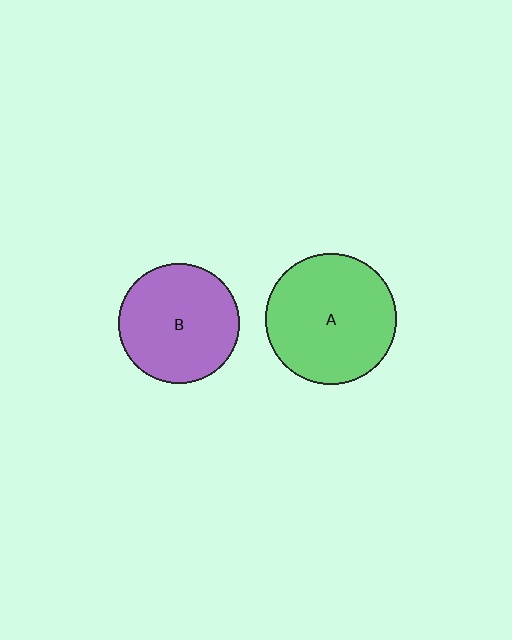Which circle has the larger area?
Circle A (green).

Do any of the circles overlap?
No, none of the circles overlap.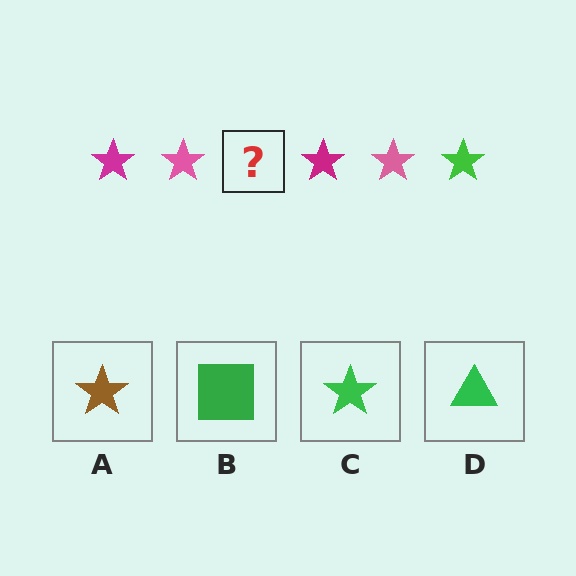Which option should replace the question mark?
Option C.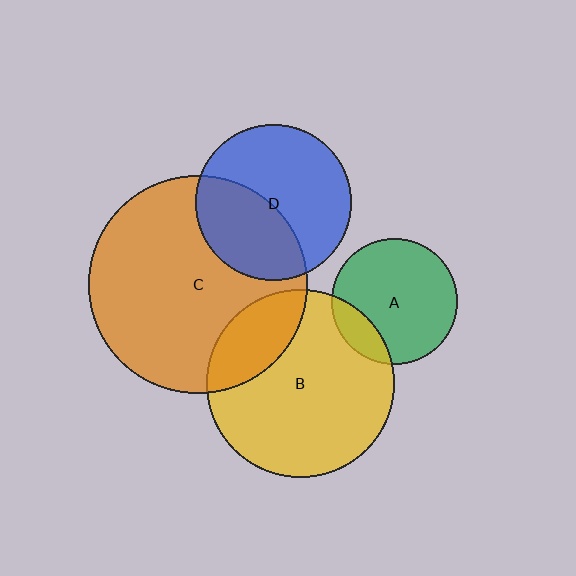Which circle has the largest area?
Circle C (orange).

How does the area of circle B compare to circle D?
Approximately 1.4 times.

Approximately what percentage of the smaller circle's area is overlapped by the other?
Approximately 15%.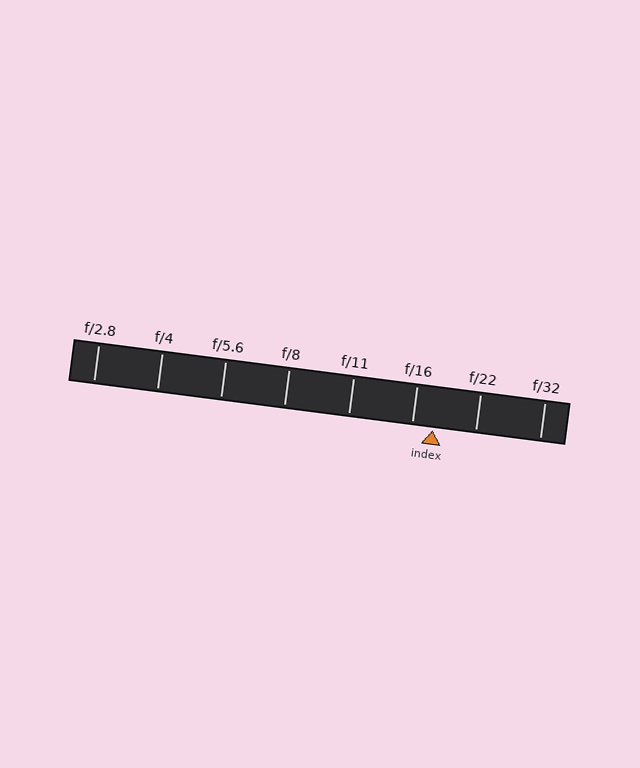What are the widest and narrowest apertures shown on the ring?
The widest aperture shown is f/2.8 and the narrowest is f/32.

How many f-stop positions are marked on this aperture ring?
There are 8 f-stop positions marked.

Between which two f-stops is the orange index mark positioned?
The index mark is between f/16 and f/22.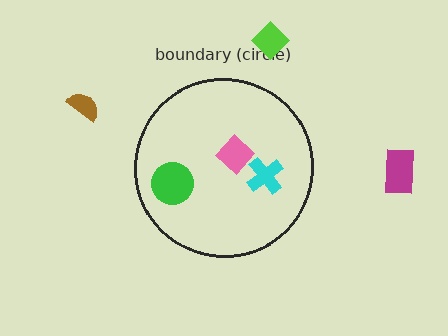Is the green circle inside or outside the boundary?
Inside.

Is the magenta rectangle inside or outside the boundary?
Outside.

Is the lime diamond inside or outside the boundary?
Outside.